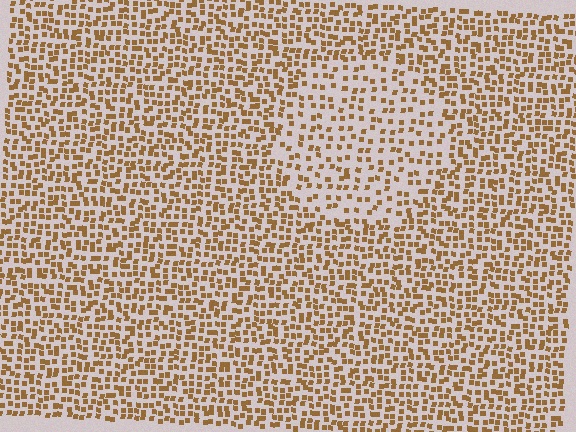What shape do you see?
I see a circle.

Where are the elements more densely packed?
The elements are more densely packed outside the circle boundary.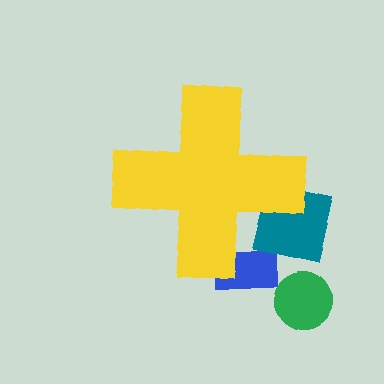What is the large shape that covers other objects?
A yellow cross.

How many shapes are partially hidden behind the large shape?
2 shapes are partially hidden.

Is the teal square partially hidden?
Yes, the teal square is partially hidden behind the yellow cross.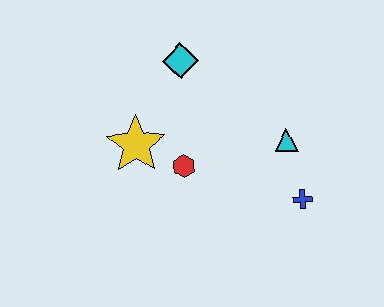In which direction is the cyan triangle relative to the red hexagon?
The cyan triangle is to the right of the red hexagon.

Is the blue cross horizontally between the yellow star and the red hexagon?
No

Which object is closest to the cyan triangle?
The blue cross is closest to the cyan triangle.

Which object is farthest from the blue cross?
The cyan diamond is farthest from the blue cross.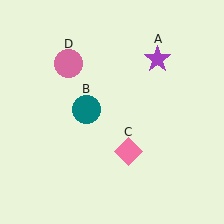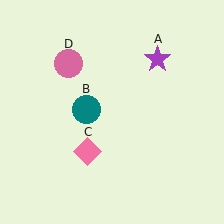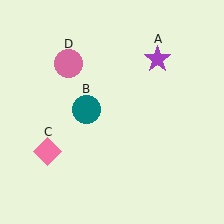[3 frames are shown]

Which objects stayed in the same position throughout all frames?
Purple star (object A) and teal circle (object B) and pink circle (object D) remained stationary.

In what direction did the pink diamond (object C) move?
The pink diamond (object C) moved left.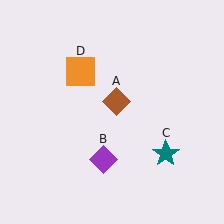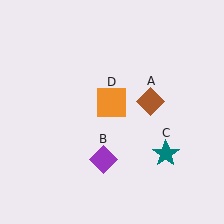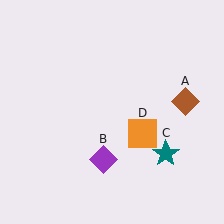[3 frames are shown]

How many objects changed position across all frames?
2 objects changed position: brown diamond (object A), orange square (object D).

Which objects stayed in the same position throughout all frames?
Purple diamond (object B) and teal star (object C) remained stationary.